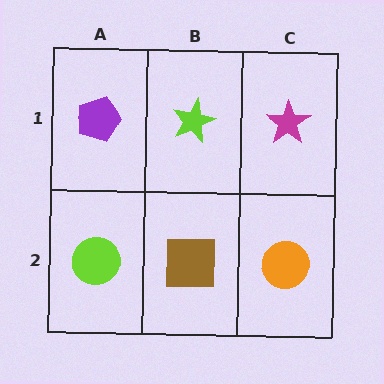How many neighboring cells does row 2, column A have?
2.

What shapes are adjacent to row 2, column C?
A magenta star (row 1, column C), a brown square (row 2, column B).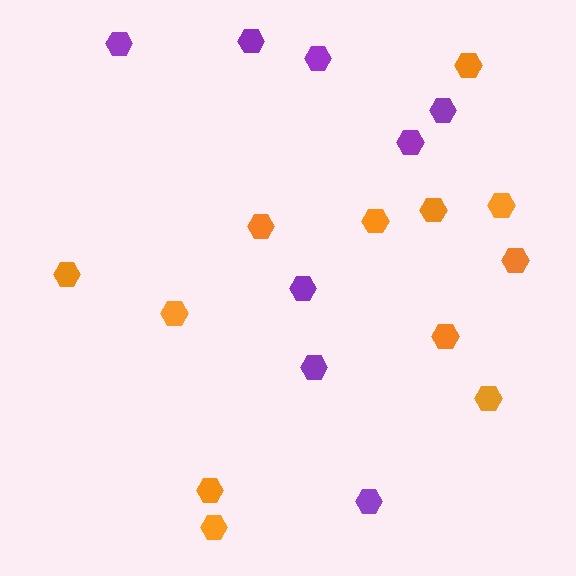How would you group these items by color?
There are 2 groups: one group of orange hexagons (12) and one group of purple hexagons (8).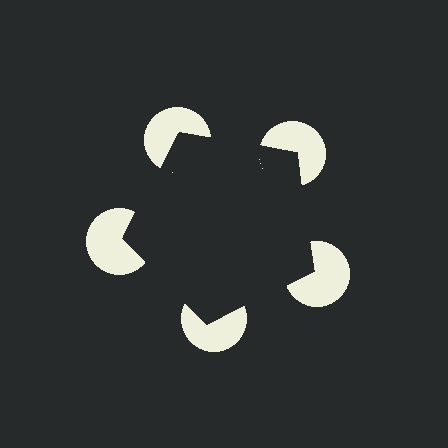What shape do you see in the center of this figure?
An illusory pentagon — its edges are inferred from the aligned wedge cuts in the pac-man discs, not physically drawn.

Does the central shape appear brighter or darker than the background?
It typically appears slightly darker than the background, even though no actual brightness change is drawn.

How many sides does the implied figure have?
5 sides.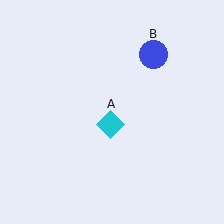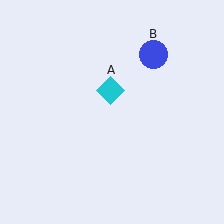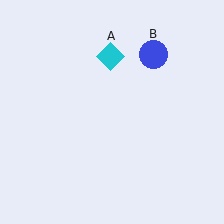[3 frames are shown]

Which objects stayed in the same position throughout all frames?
Blue circle (object B) remained stationary.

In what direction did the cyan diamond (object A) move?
The cyan diamond (object A) moved up.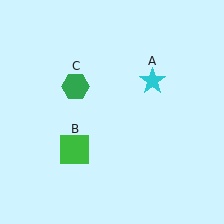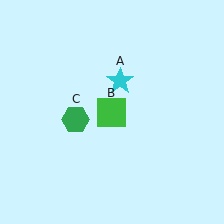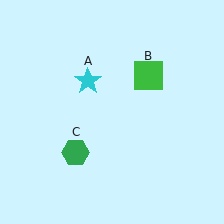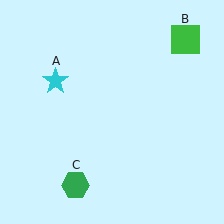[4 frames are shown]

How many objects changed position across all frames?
3 objects changed position: cyan star (object A), green square (object B), green hexagon (object C).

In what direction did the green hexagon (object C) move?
The green hexagon (object C) moved down.